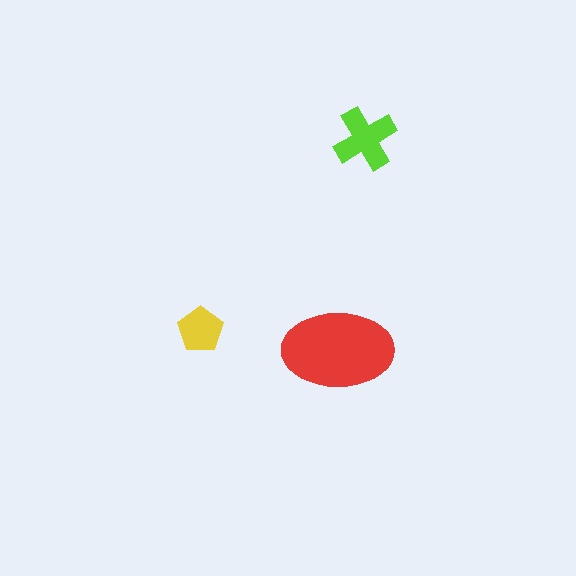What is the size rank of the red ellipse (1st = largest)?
1st.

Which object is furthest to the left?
The yellow pentagon is leftmost.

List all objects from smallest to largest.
The yellow pentagon, the lime cross, the red ellipse.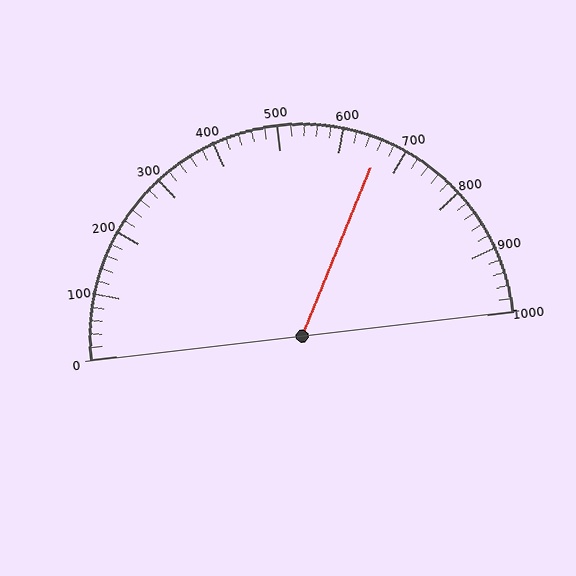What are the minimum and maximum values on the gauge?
The gauge ranges from 0 to 1000.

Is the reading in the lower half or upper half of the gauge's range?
The reading is in the upper half of the range (0 to 1000).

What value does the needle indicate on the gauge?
The needle indicates approximately 660.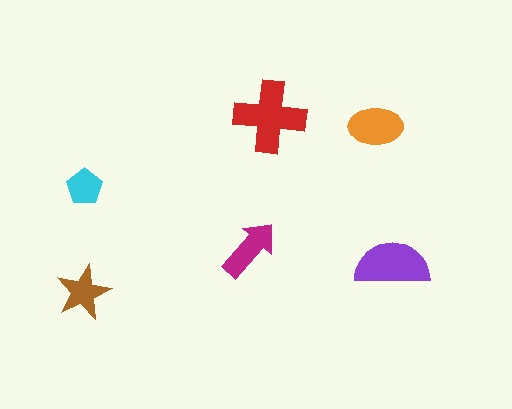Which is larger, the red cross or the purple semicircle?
The red cross.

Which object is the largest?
The red cross.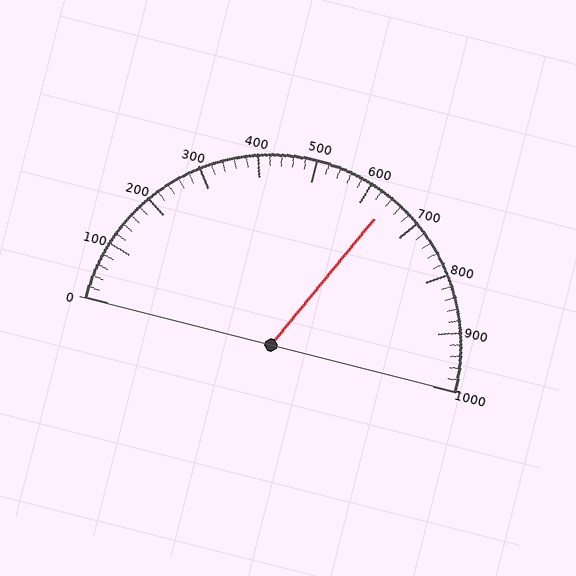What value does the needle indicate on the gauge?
The needle indicates approximately 640.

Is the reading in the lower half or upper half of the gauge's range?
The reading is in the upper half of the range (0 to 1000).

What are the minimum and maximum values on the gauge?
The gauge ranges from 0 to 1000.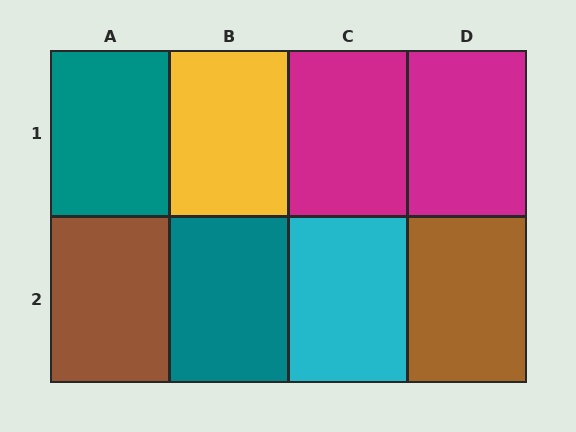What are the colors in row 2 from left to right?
Brown, teal, cyan, brown.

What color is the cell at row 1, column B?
Yellow.